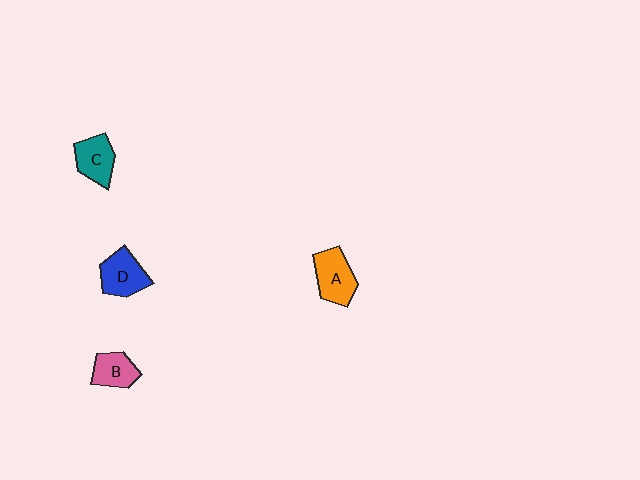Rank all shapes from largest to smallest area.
From largest to smallest: A (orange), D (blue), C (teal), B (pink).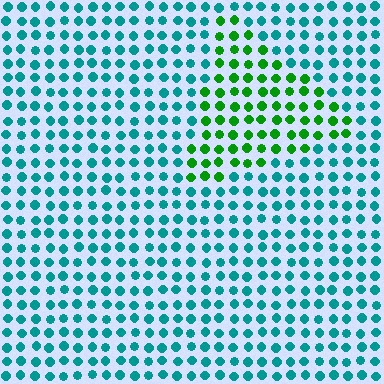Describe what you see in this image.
The image is filled with small teal elements in a uniform arrangement. A triangle-shaped region is visible where the elements are tinted to a slightly different hue, forming a subtle color boundary.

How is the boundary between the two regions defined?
The boundary is defined purely by a slight shift in hue (about 54 degrees). Spacing, size, and orientation are identical on both sides.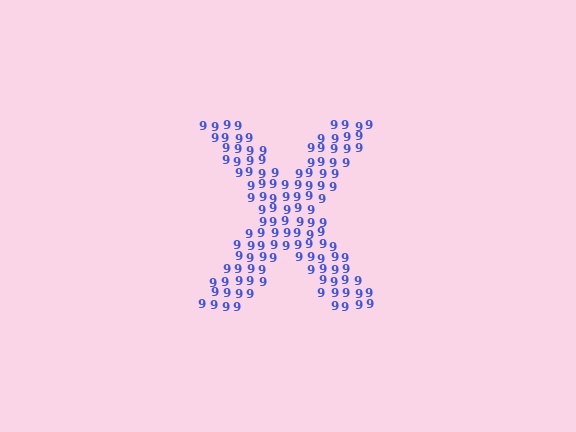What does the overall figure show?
The overall figure shows the letter X.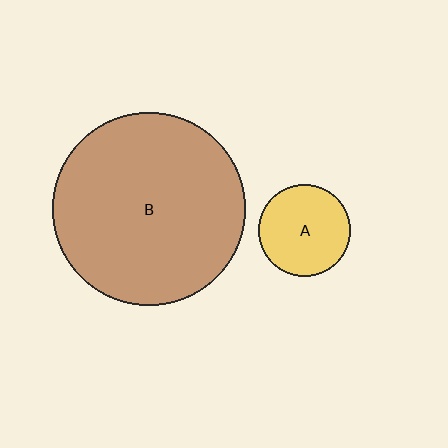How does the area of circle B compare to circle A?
Approximately 4.4 times.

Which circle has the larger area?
Circle B (brown).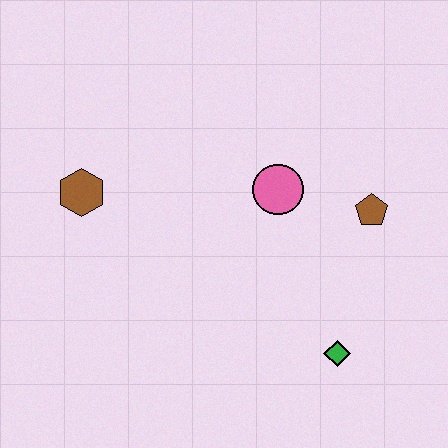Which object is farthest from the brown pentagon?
The brown hexagon is farthest from the brown pentagon.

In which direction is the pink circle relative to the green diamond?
The pink circle is above the green diamond.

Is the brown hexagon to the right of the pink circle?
No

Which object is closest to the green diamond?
The brown pentagon is closest to the green diamond.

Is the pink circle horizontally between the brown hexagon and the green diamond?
Yes